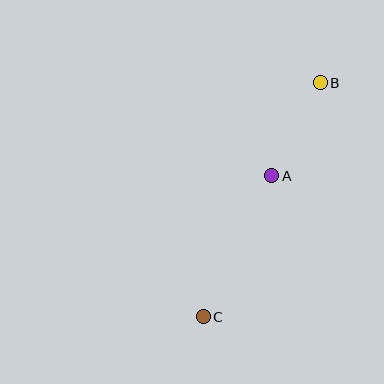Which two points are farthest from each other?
Points B and C are farthest from each other.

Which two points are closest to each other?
Points A and B are closest to each other.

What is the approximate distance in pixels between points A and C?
The distance between A and C is approximately 157 pixels.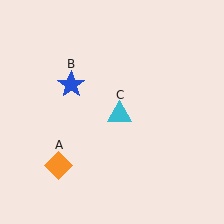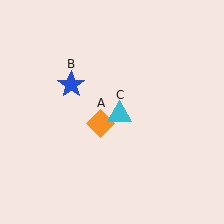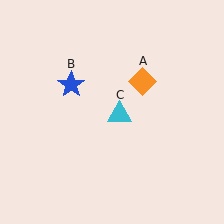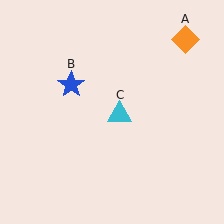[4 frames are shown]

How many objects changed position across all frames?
1 object changed position: orange diamond (object A).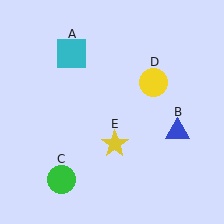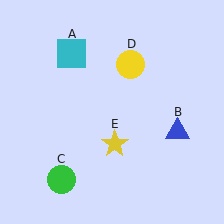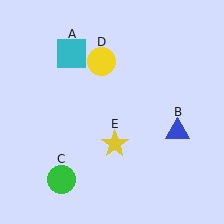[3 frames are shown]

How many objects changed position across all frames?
1 object changed position: yellow circle (object D).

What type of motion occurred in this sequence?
The yellow circle (object D) rotated counterclockwise around the center of the scene.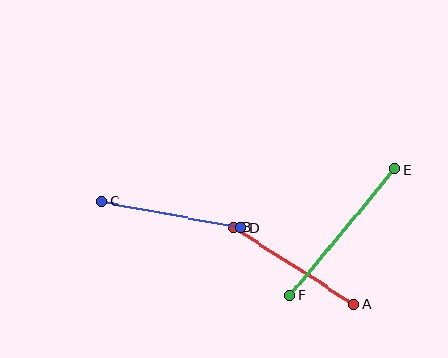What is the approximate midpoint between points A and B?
The midpoint is at approximately (294, 266) pixels.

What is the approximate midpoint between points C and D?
The midpoint is at approximately (171, 215) pixels.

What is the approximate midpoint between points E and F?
The midpoint is at approximately (342, 232) pixels.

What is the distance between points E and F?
The distance is approximately 164 pixels.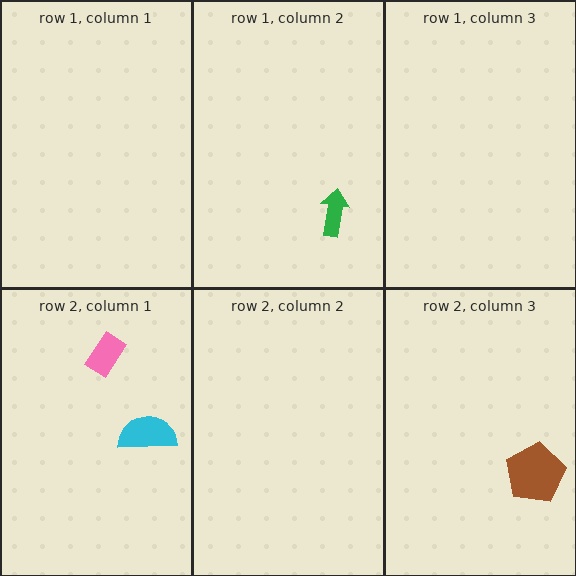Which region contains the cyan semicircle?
The row 2, column 1 region.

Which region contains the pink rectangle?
The row 2, column 1 region.